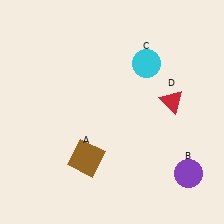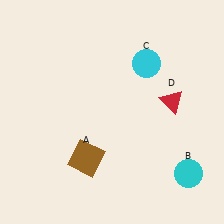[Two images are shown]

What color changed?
The circle (B) changed from purple in Image 1 to cyan in Image 2.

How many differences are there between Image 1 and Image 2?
There is 1 difference between the two images.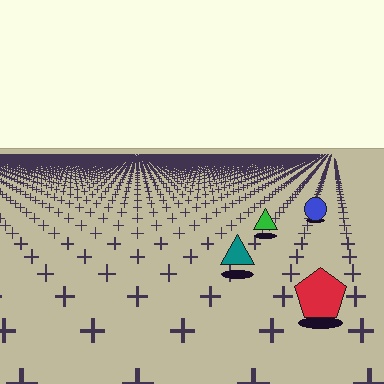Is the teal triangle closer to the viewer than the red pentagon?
No. The red pentagon is closer — you can tell from the texture gradient: the ground texture is coarser near it.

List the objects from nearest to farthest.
From nearest to farthest: the red pentagon, the teal triangle, the green triangle, the blue circle.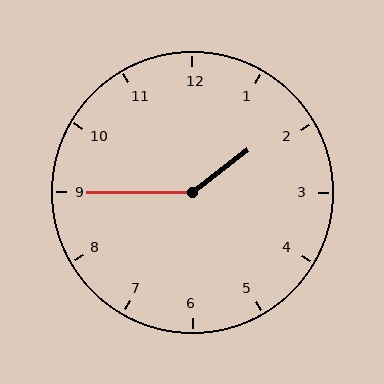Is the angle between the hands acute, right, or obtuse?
It is obtuse.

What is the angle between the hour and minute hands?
Approximately 142 degrees.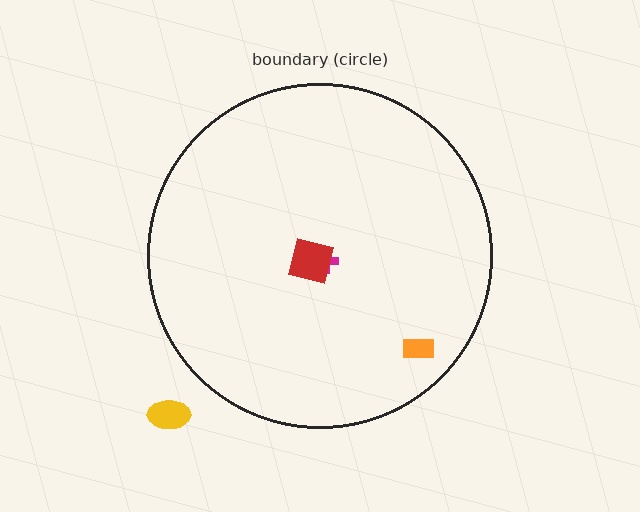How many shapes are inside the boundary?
3 inside, 1 outside.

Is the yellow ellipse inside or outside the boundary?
Outside.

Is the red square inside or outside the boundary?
Inside.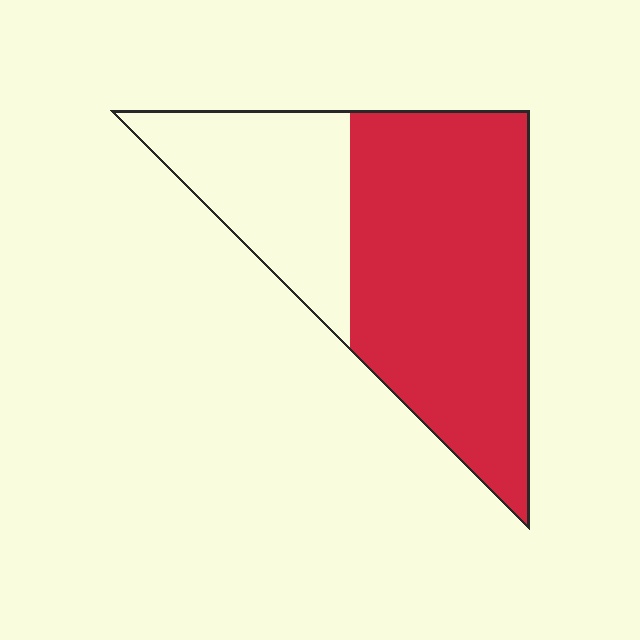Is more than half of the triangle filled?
Yes.